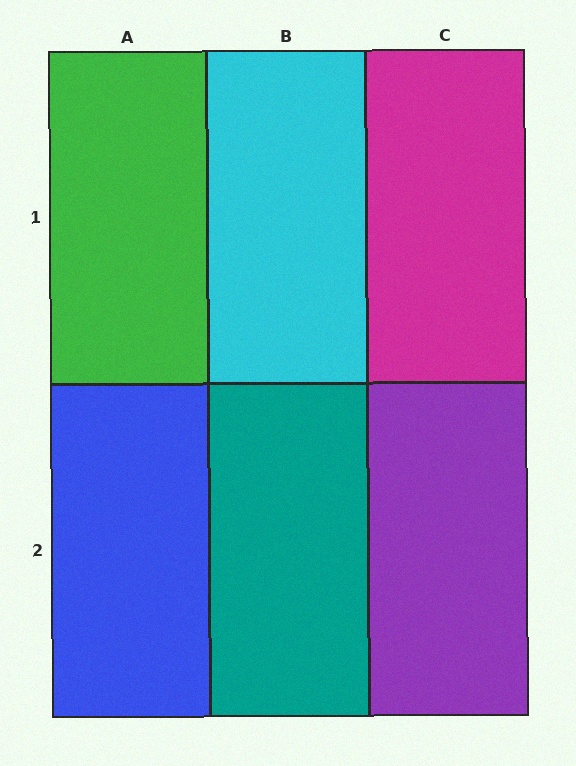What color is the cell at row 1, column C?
Magenta.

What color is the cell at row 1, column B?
Cyan.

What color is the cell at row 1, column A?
Green.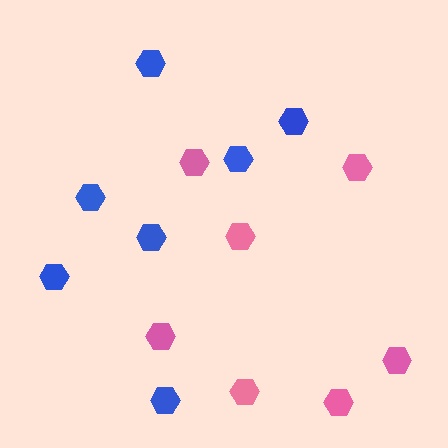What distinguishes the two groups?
There are 2 groups: one group of pink hexagons (7) and one group of blue hexagons (7).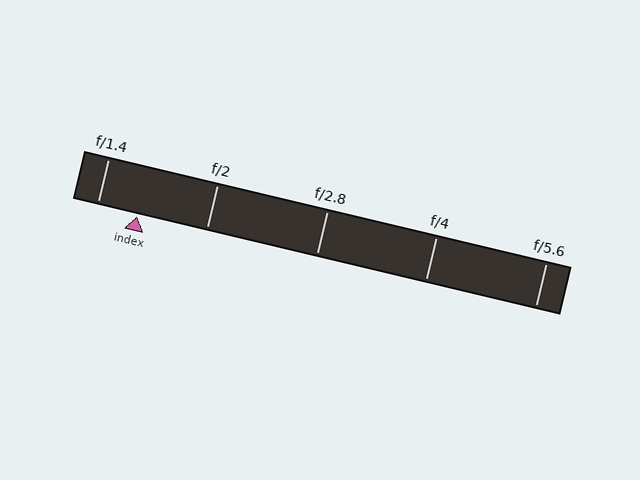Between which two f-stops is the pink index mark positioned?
The index mark is between f/1.4 and f/2.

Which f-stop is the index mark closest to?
The index mark is closest to f/1.4.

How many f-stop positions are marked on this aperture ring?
There are 5 f-stop positions marked.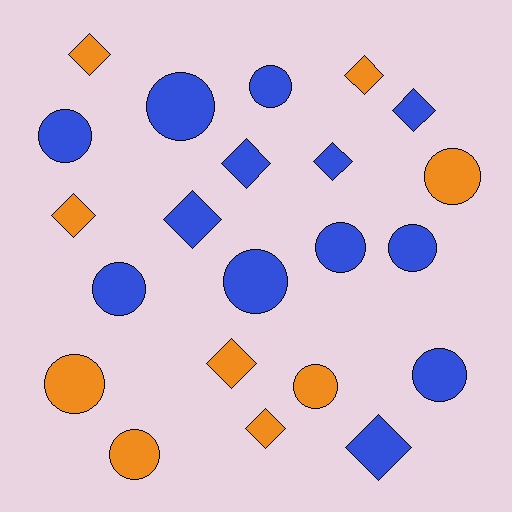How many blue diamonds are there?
There are 5 blue diamonds.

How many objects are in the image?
There are 22 objects.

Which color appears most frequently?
Blue, with 13 objects.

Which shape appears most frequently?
Circle, with 12 objects.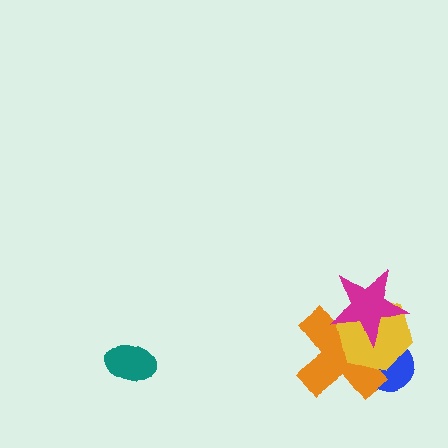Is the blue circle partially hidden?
Yes, it is partially covered by another shape.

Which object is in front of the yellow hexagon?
The magenta star is in front of the yellow hexagon.